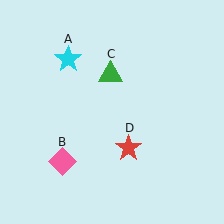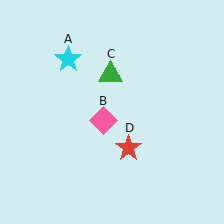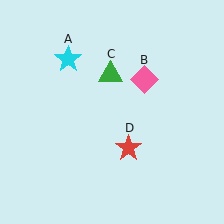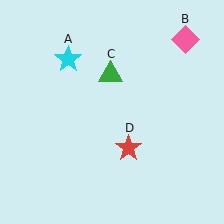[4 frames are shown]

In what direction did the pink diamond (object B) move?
The pink diamond (object B) moved up and to the right.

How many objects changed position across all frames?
1 object changed position: pink diamond (object B).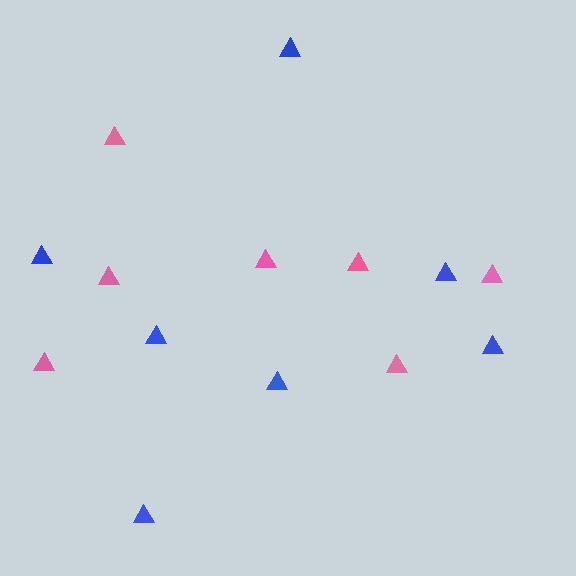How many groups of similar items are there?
There are 2 groups: one group of pink triangles (7) and one group of blue triangles (7).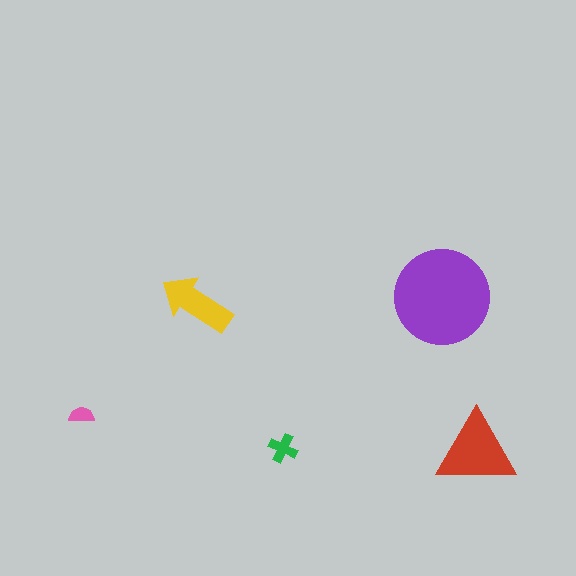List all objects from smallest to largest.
The pink semicircle, the green cross, the yellow arrow, the red triangle, the purple circle.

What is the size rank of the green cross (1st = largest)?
4th.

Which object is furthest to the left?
The pink semicircle is leftmost.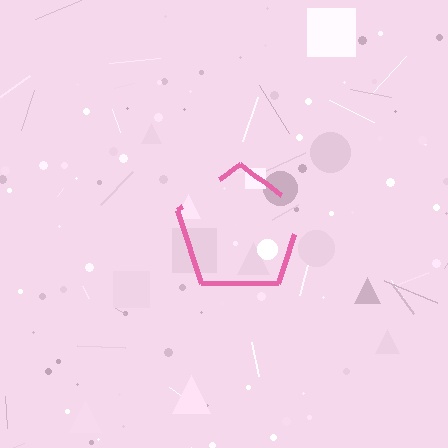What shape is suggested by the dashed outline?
The dashed outline suggests a pentagon.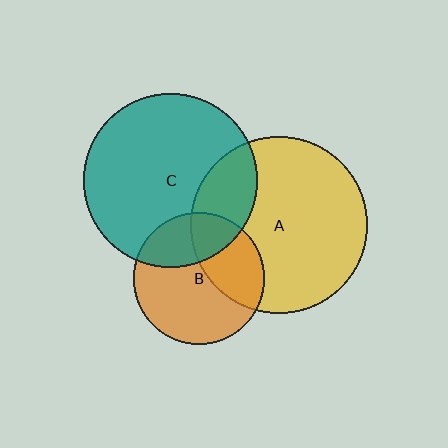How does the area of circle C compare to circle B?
Approximately 1.7 times.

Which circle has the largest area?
Circle A (yellow).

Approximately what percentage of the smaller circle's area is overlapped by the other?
Approximately 30%.